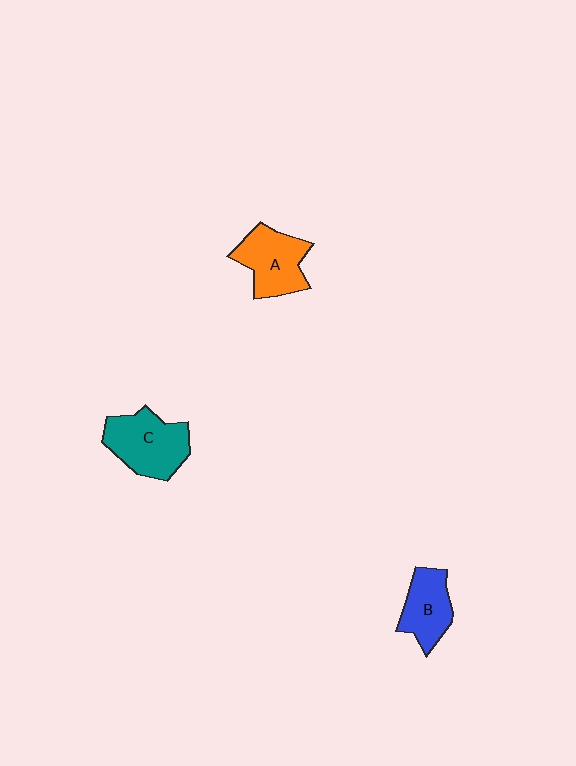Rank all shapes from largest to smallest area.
From largest to smallest: C (teal), A (orange), B (blue).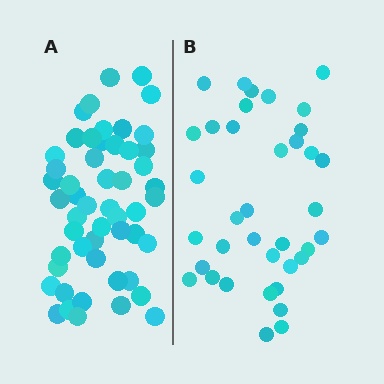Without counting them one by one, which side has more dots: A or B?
Region A (the left region) has more dots.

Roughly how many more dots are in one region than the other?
Region A has approximately 15 more dots than region B.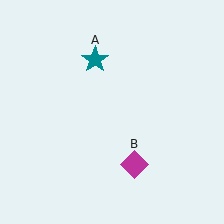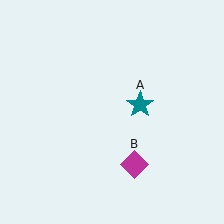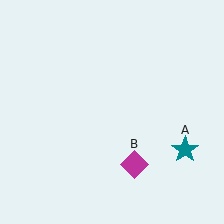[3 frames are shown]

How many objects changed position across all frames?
1 object changed position: teal star (object A).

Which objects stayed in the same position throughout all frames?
Magenta diamond (object B) remained stationary.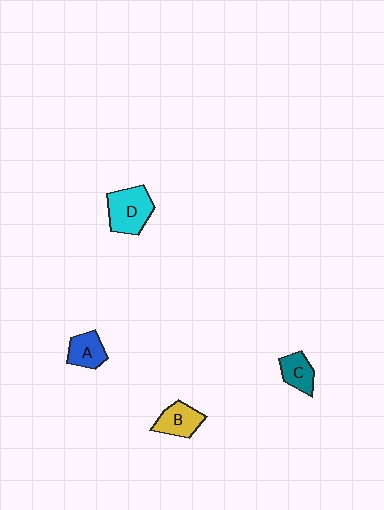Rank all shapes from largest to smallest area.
From largest to smallest: D (cyan), B (yellow), A (blue), C (teal).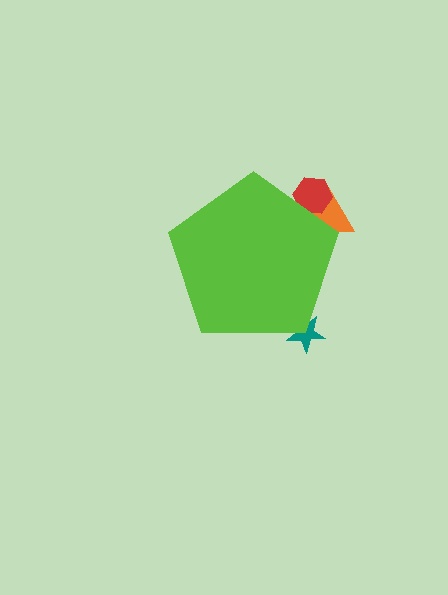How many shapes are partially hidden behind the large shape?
3 shapes are partially hidden.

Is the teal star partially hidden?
Yes, the teal star is partially hidden behind the lime pentagon.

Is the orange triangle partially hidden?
Yes, the orange triangle is partially hidden behind the lime pentagon.